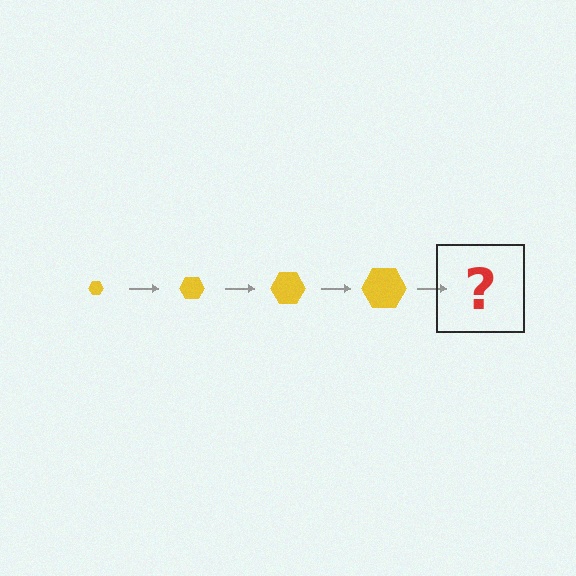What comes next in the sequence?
The next element should be a yellow hexagon, larger than the previous one.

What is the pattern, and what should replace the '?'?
The pattern is that the hexagon gets progressively larger each step. The '?' should be a yellow hexagon, larger than the previous one.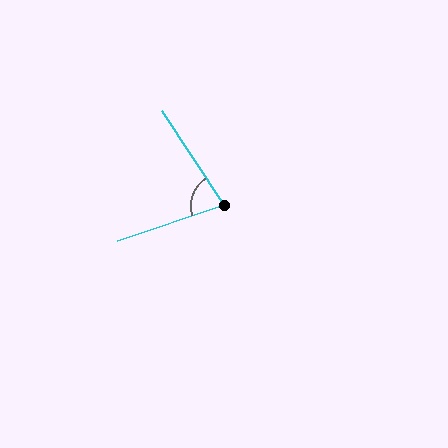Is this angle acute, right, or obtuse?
It is acute.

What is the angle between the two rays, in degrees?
Approximately 75 degrees.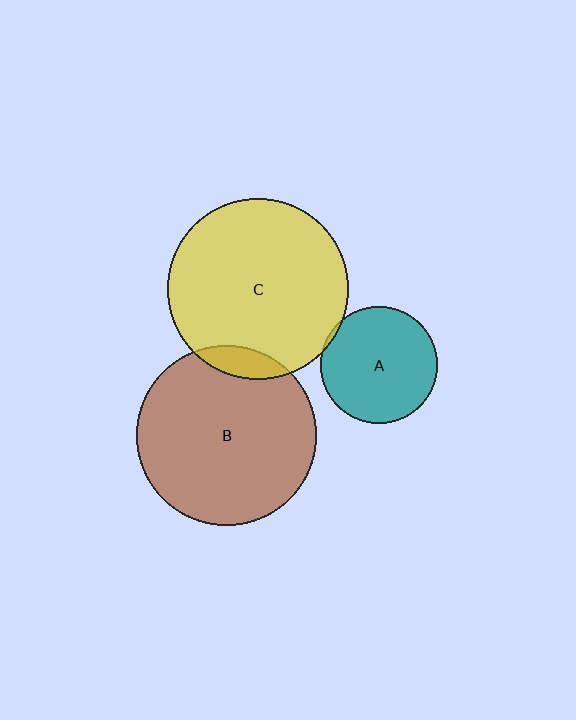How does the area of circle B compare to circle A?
Approximately 2.4 times.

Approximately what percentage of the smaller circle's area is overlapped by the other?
Approximately 5%.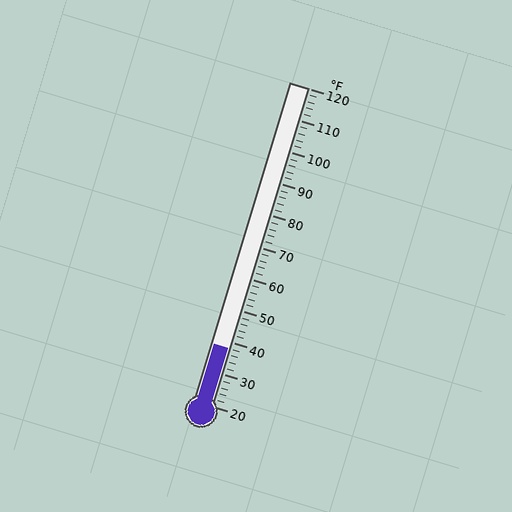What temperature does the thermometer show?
The thermometer shows approximately 38°F.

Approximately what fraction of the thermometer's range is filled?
The thermometer is filled to approximately 20% of its range.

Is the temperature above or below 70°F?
The temperature is below 70°F.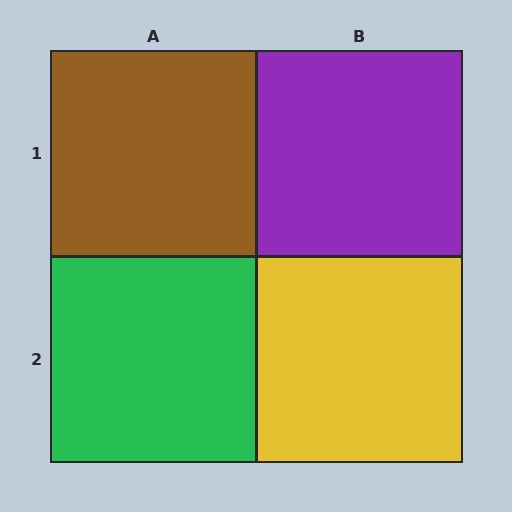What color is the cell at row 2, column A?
Green.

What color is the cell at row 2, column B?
Yellow.